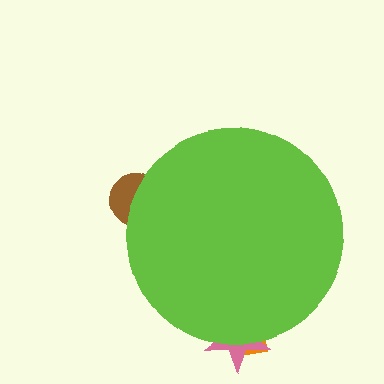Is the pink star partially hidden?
Yes, the pink star is partially hidden behind the lime circle.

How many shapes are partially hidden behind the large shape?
3 shapes are partially hidden.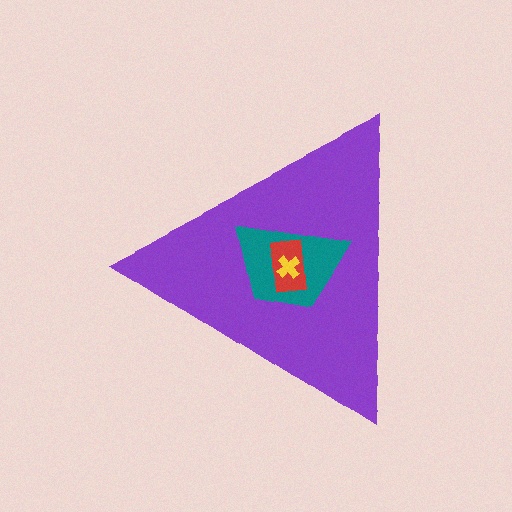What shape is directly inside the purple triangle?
The teal trapezoid.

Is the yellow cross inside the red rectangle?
Yes.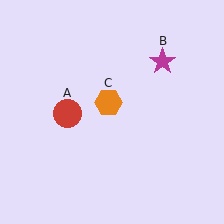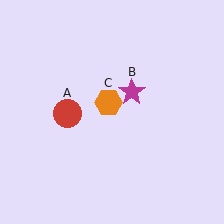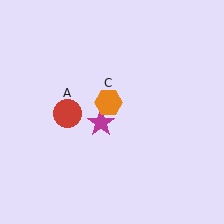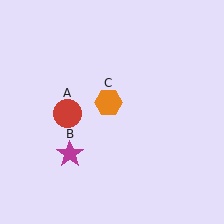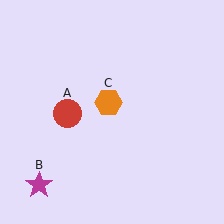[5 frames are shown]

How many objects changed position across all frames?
1 object changed position: magenta star (object B).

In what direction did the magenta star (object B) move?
The magenta star (object B) moved down and to the left.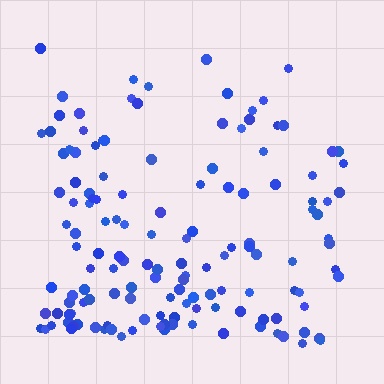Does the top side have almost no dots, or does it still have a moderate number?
Still a moderate number, just noticeably fewer than the bottom.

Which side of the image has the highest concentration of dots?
The bottom.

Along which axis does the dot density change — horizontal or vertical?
Vertical.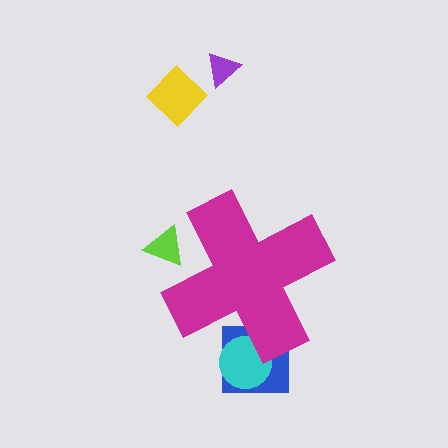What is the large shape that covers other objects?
A magenta cross.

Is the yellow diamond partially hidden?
No, the yellow diamond is fully visible.